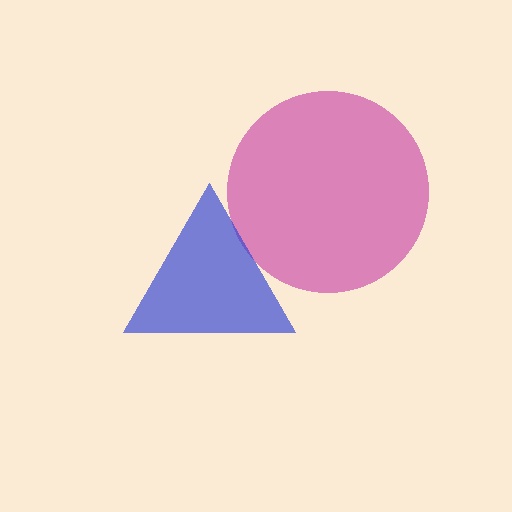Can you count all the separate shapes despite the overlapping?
Yes, there are 2 separate shapes.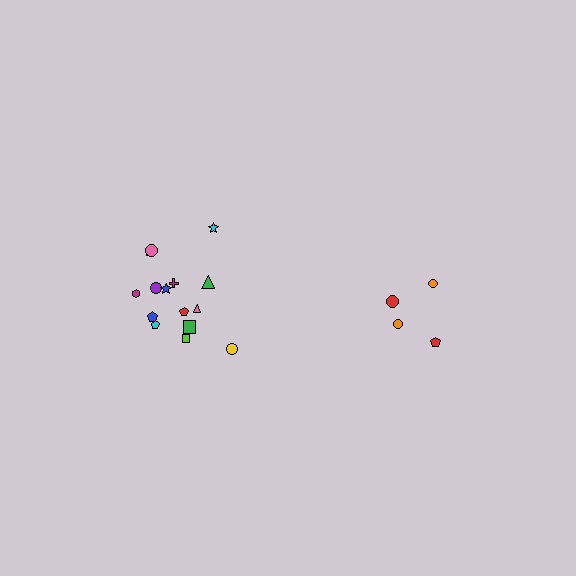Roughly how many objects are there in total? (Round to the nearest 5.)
Roughly 20 objects in total.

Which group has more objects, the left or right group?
The left group.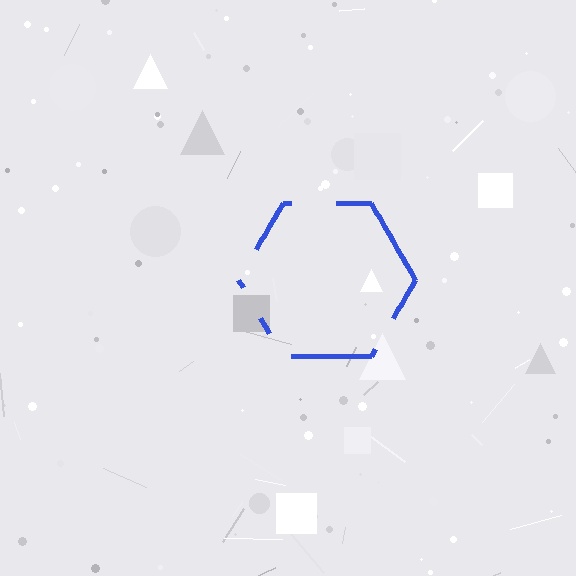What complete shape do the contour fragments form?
The contour fragments form a hexagon.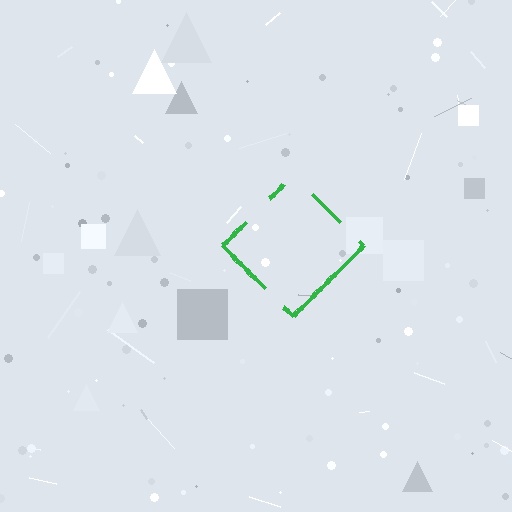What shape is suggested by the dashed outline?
The dashed outline suggests a diamond.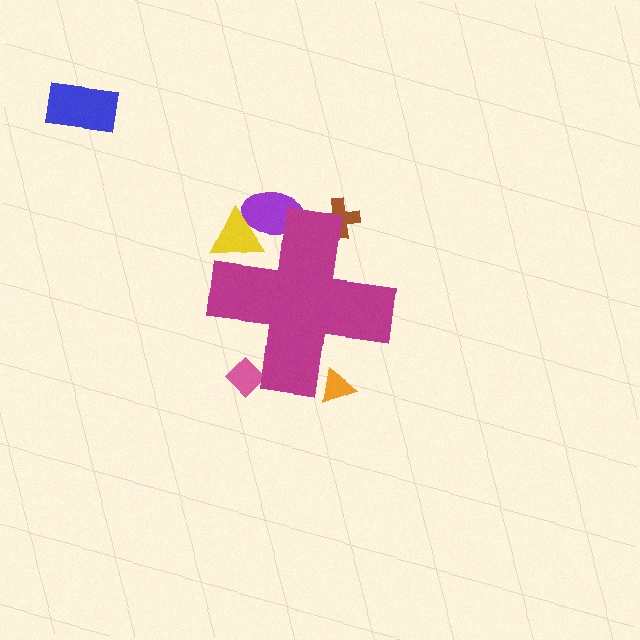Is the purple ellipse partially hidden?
Yes, the purple ellipse is partially hidden behind the magenta cross.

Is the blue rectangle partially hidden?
No, the blue rectangle is fully visible.